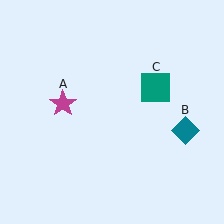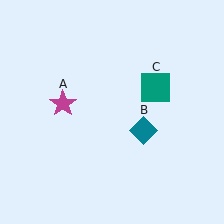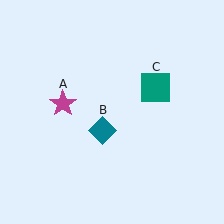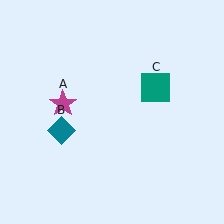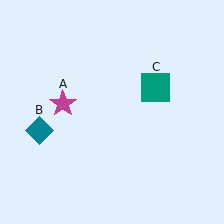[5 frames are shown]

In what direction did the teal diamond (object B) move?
The teal diamond (object B) moved left.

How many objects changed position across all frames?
1 object changed position: teal diamond (object B).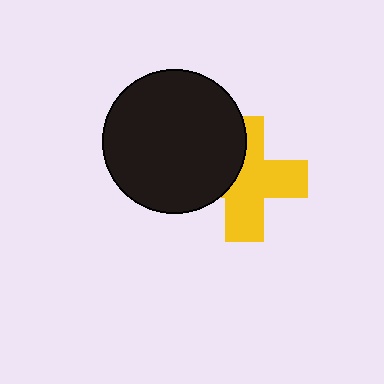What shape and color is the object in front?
The object in front is a black circle.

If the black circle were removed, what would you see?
You would see the complete yellow cross.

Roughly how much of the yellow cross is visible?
About half of it is visible (roughly 64%).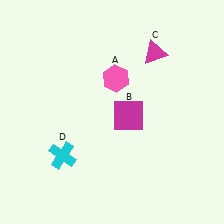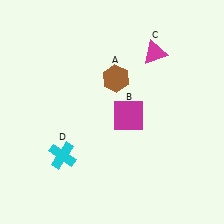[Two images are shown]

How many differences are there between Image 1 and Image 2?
There is 1 difference between the two images.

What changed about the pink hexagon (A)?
In Image 1, A is pink. In Image 2, it changed to brown.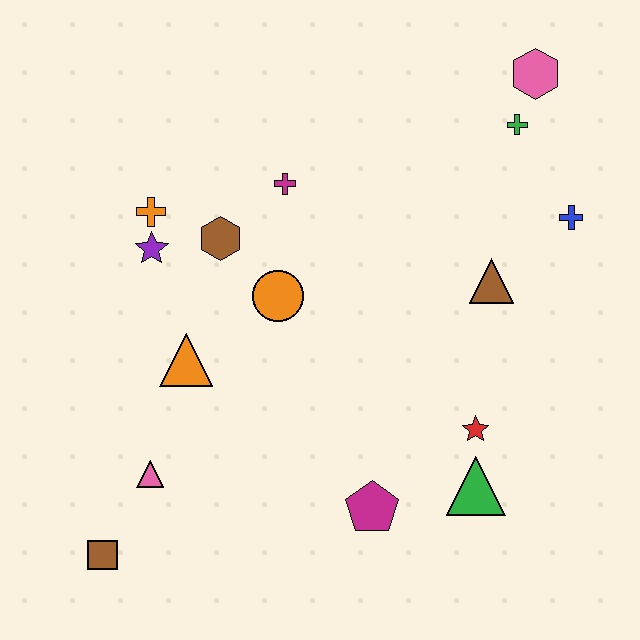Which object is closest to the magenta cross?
The brown hexagon is closest to the magenta cross.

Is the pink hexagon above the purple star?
Yes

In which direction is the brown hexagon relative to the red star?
The brown hexagon is to the left of the red star.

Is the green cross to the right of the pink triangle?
Yes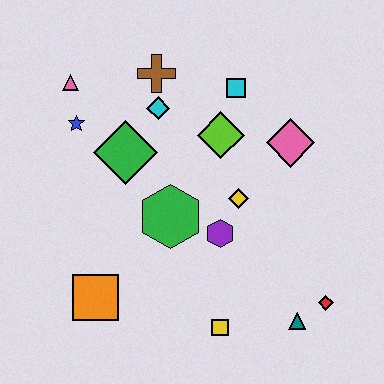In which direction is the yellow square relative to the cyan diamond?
The yellow square is below the cyan diamond.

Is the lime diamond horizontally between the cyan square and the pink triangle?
Yes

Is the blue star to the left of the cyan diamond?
Yes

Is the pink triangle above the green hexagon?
Yes